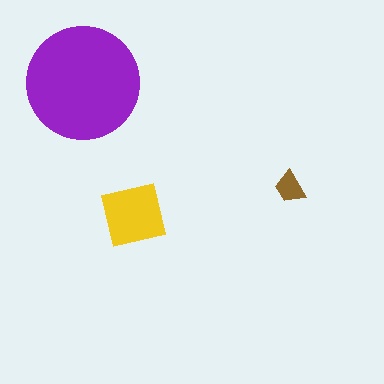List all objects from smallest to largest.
The brown trapezoid, the yellow square, the purple circle.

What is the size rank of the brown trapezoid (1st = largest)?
3rd.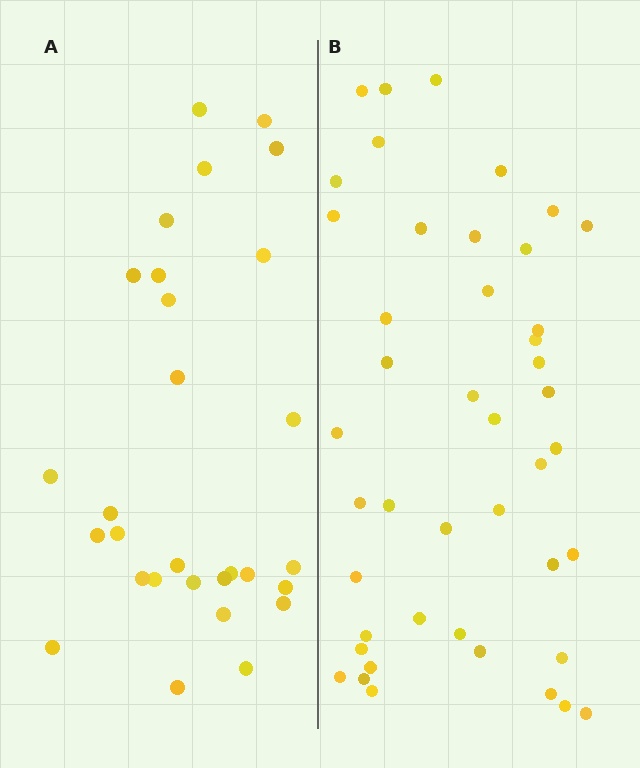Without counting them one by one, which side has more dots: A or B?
Region B (the right region) has more dots.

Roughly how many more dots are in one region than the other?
Region B has approximately 15 more dots than region A.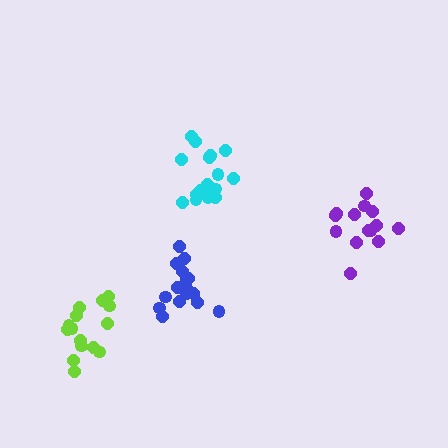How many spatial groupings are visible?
There are 4 spatial groupings.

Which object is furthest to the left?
The lime cluster is leftmost.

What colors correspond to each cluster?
The clusters are colored: cyan, blue, lime, purple.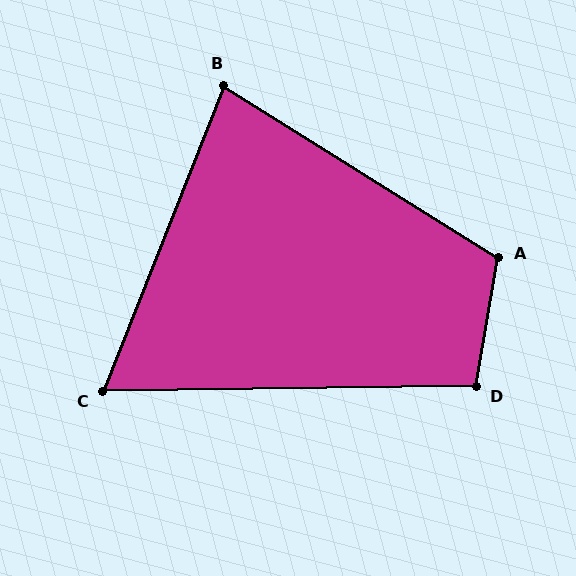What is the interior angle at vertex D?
Approximately 100 degrees (obtuse).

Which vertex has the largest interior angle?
A, at approximately 112 degrees.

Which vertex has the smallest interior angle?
C, at approximately 68 degrees.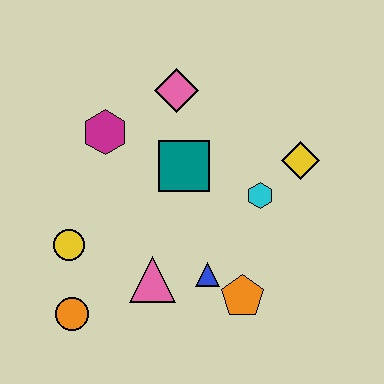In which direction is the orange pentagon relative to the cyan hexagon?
The orange pentagon is below the cyan hexagon.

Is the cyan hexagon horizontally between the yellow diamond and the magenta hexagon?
Yes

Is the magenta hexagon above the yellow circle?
Yes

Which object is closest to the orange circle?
The yellow circle is closest to the orange circle.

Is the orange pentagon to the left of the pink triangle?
No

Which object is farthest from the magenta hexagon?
The orange pentagon is farthest from the magenta hexagon.